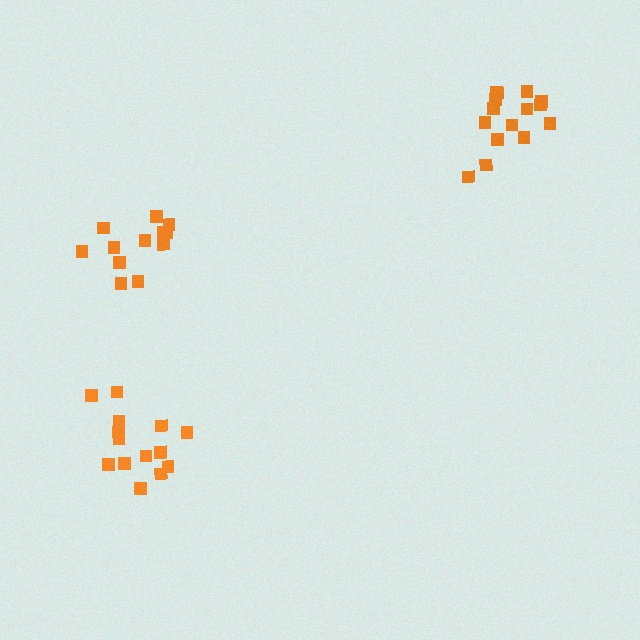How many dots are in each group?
Group 1: 15 dots, Group 2: 12 dots, Group 3: 14 dots (41 total).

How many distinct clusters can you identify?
There are 3 distinct clusters.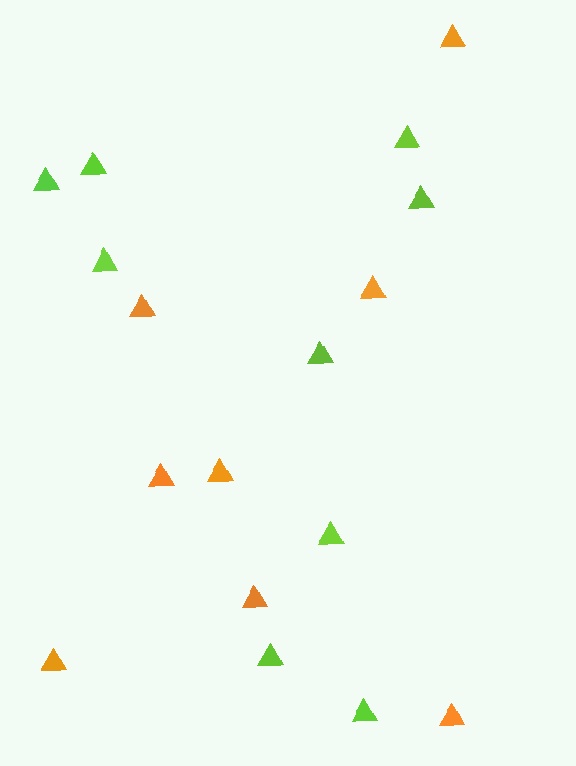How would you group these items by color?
There are 2 groups: one group of orange triangles (8) and one group of lime triangles (9).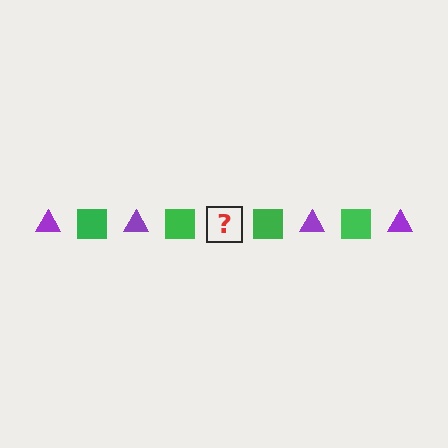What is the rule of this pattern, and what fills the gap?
The rule is that the pattern alternates between purple triangle and green square. The gap should be filled with a purple triangle.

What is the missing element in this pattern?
The missing element is a purple triangle.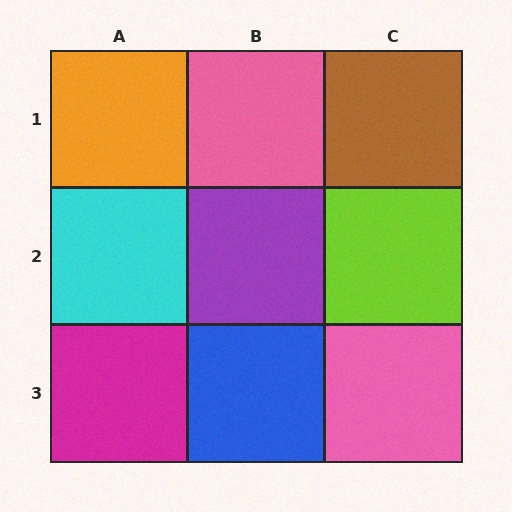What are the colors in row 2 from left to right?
Cyan, purple, lime.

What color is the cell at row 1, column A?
Orange.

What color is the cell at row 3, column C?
Pink.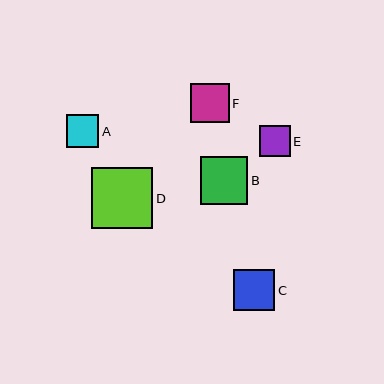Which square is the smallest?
Square E is the smallest with a size of approximately 31 pixels.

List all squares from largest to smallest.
From largest to smallest: D, B, C, F, A, E.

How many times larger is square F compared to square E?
Square F is approximately 1.3 times the size of square E.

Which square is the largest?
Square D is the largest with a size of approximately 61 pixels.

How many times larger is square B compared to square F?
Square B is approximately 1.2 times the size of square F.